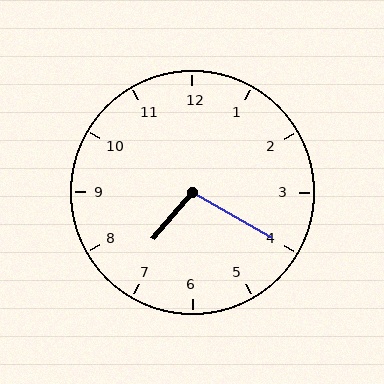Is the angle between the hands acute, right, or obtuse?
It is obtuse.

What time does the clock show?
7:20.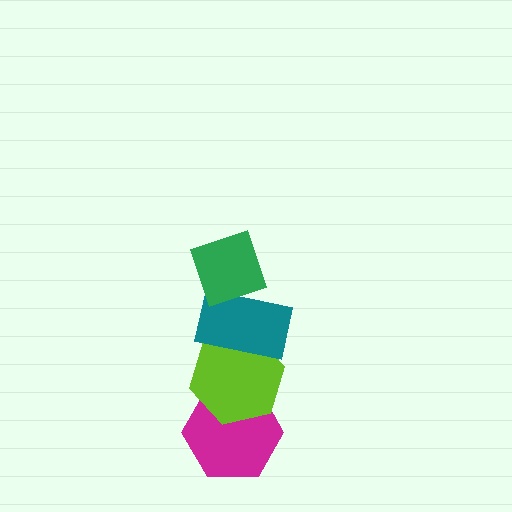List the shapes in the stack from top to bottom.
From top to bottom: the green diamond, the teal rectangle, the lime hexagon, the magenta hexagon.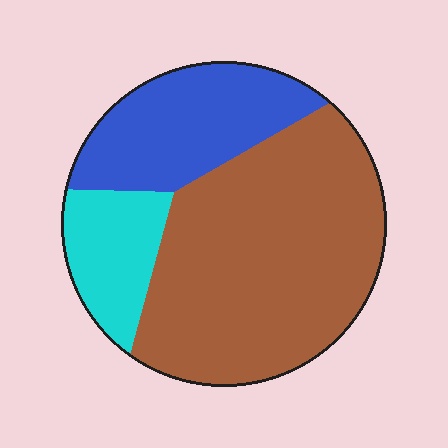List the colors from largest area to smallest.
From largest to smallest: brown, blue, cyan.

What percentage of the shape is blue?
Blue covers 25% of the shape.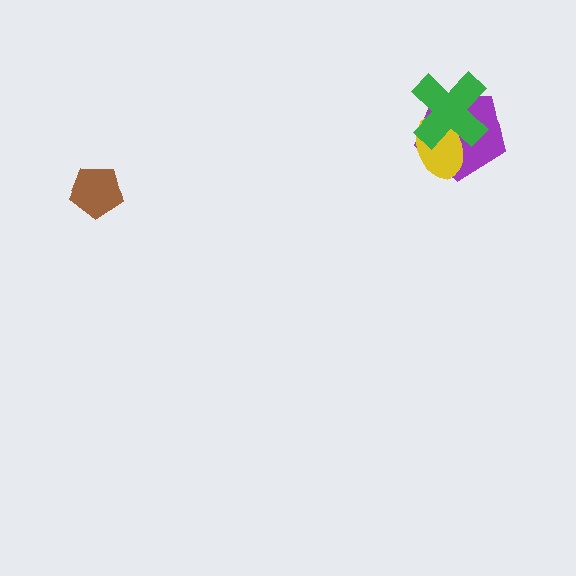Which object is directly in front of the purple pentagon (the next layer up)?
The yellow ellipse is directly in front of the purple pentagon.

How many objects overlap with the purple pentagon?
2 objects overlap with the purple pentagon.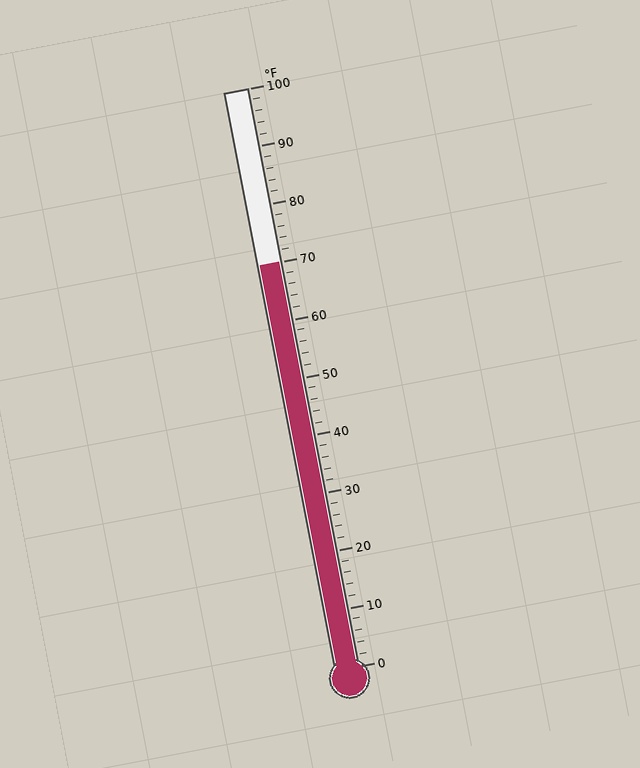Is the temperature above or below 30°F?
The temperature is above 30°F.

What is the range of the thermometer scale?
The thermometer scale ranges from 0°F to 100°F.